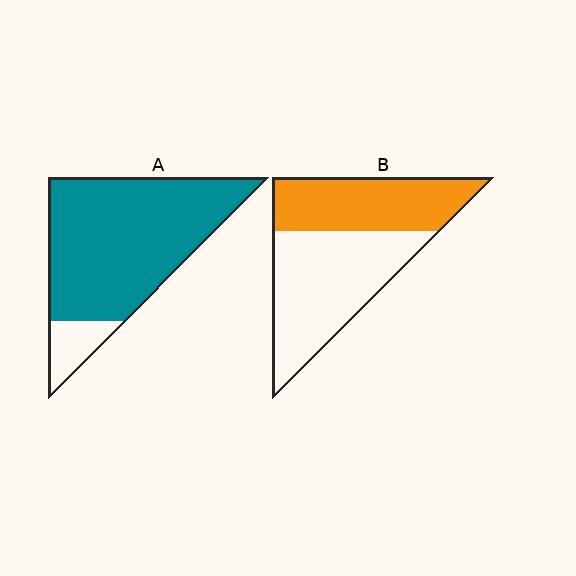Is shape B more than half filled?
No.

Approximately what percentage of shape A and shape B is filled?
A is approximately 85% and B is approximately 45%.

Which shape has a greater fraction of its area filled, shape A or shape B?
Shape A.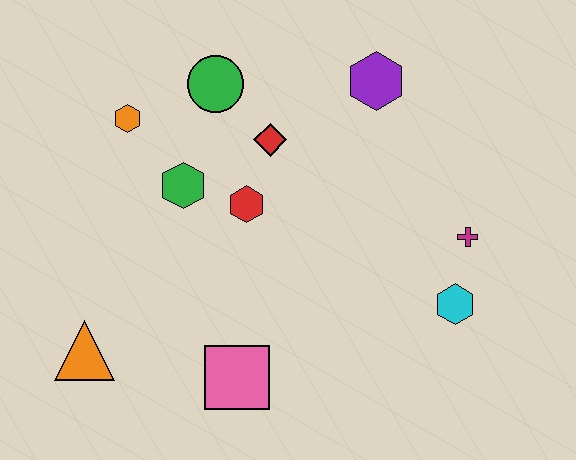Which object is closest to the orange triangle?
The pink square is closest to the orange triangle.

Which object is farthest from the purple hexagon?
The orange triangle is farthest from the purple hexagon.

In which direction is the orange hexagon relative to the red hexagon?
The orange hexagon is to the left of the red hexagon.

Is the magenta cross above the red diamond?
No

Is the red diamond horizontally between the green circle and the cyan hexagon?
Yes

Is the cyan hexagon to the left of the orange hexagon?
No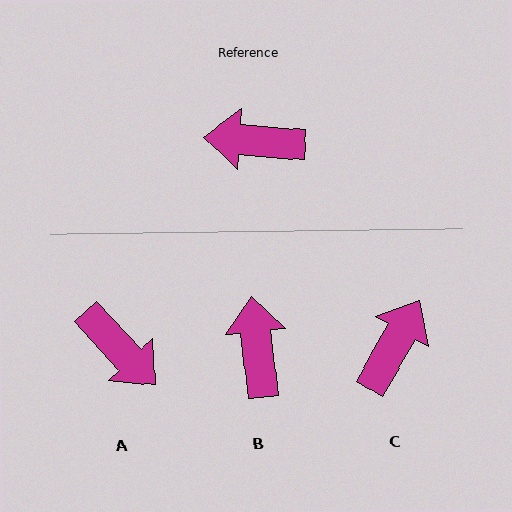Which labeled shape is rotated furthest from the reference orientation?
A, about 138 degrees away.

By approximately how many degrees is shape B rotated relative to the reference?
Approximately 79 degrees clockwise.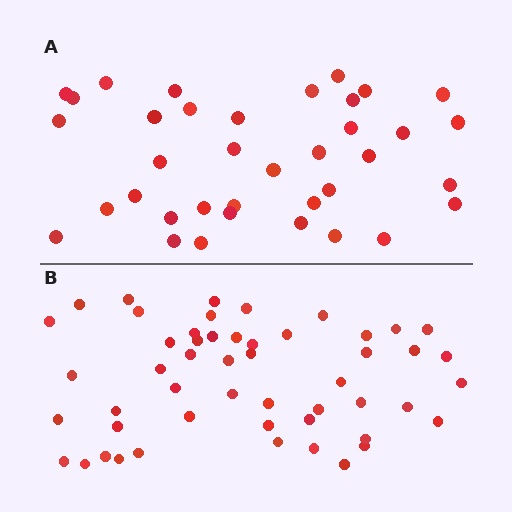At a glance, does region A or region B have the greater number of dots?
Region B (the bottom region) has more dots.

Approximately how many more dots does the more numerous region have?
Region B has approximately 15 more dots than region A.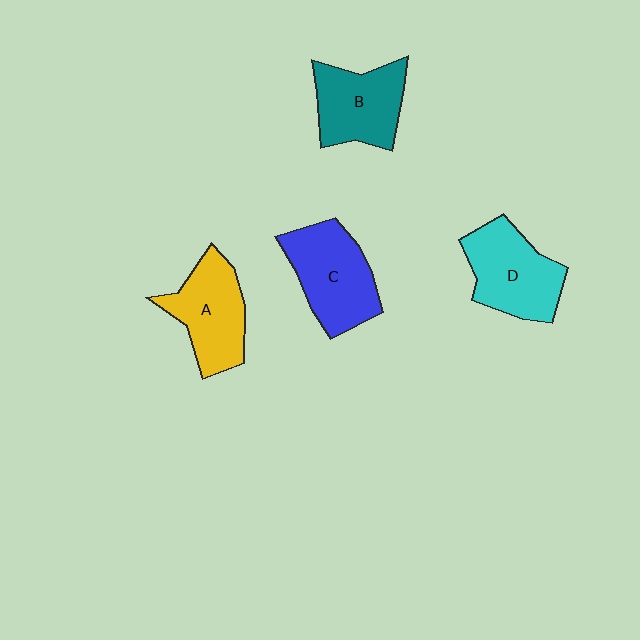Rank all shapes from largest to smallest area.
From largest to smallest: C (blue), D (cyan), A (yellow), B (teal).